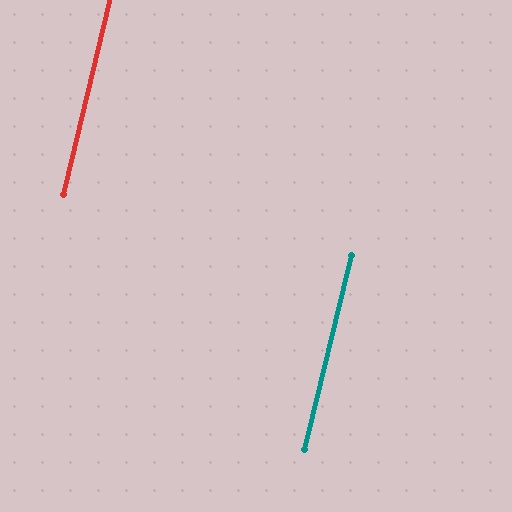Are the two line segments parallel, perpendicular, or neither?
Parallel — their directions differ by only 0.1°.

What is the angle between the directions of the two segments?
Approximately 0 degrees.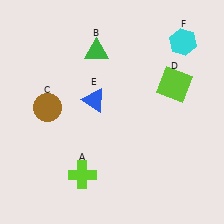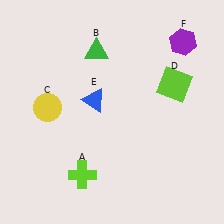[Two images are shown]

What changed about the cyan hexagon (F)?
In Image 1, F is cyan. In Image 2, it changed to purple.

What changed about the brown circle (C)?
In Image 1, C is brown. In Image 2, it changed to yellow.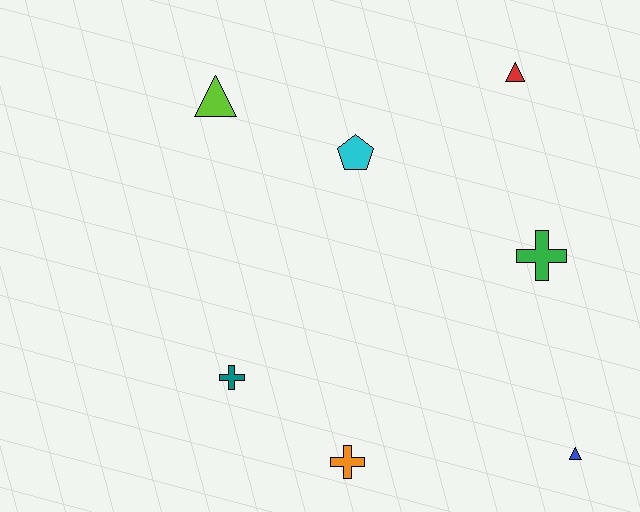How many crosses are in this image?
There are 3 crosses.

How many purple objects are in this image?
There are no purple objects.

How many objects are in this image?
There are 7 objects.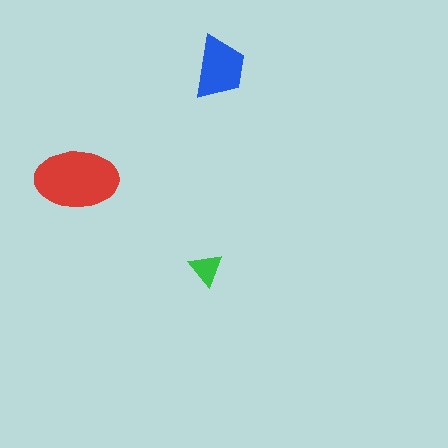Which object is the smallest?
The green triangle.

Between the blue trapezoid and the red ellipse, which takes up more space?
The red ellipse.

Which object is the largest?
The red ellipse.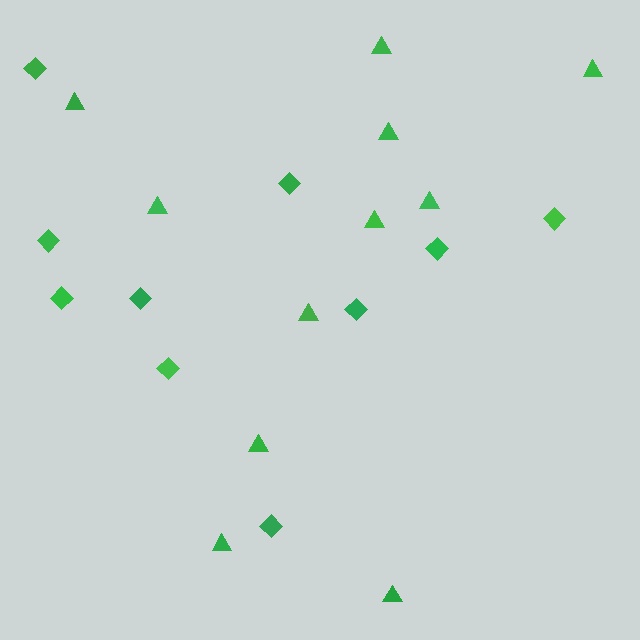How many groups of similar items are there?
There are 2 groups: one group of triangles (11) and one group of diamonds (10).